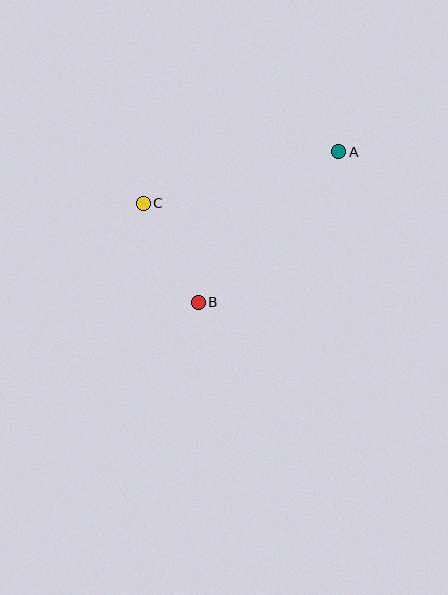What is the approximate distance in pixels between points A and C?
The distance between A and C is approximately 202 pixels.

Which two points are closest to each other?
Points B and C are closest to each other.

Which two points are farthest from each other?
Points A and B are farthest from each other.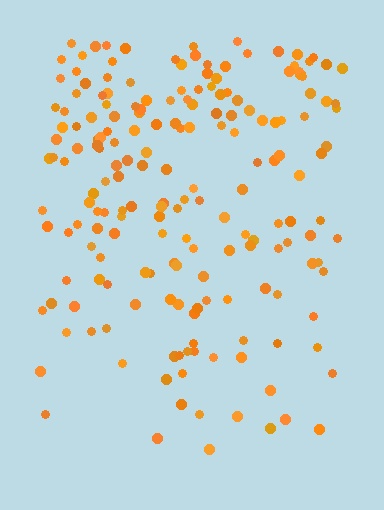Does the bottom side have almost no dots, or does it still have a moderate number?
Still a moderate number, just noticeably fewer than the top.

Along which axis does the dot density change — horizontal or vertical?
Vertical.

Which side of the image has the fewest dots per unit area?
The bottom.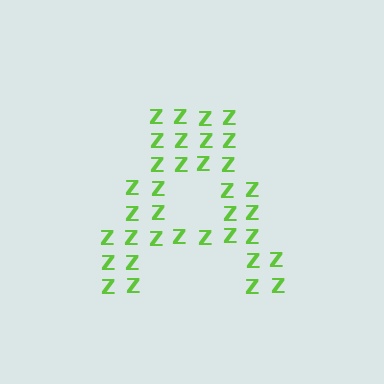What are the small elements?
The small elements are letter Z's.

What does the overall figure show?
The overall figure shows the letter A.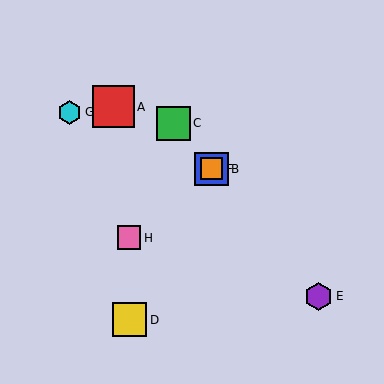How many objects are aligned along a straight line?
4 objects (B, C, E, F) are aligned along a straight line.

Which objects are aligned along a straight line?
Objects B, C, E, F are aligned along a straight line.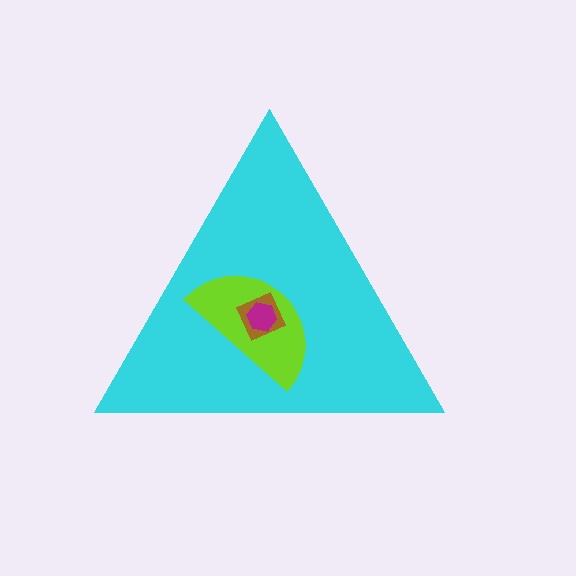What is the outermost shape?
The cyan triangle.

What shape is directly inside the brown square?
The magenta hexagon.